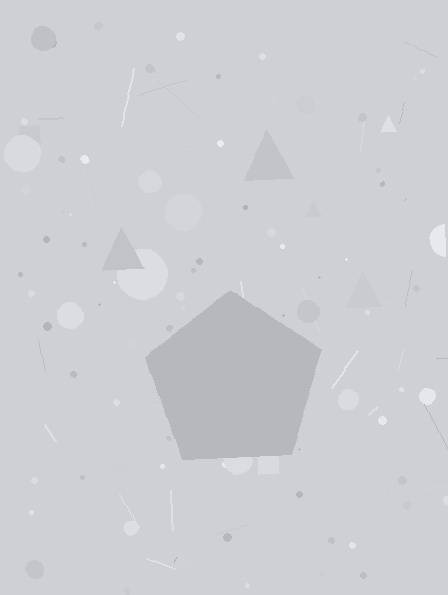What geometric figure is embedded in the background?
A pentagon is embedded in the background.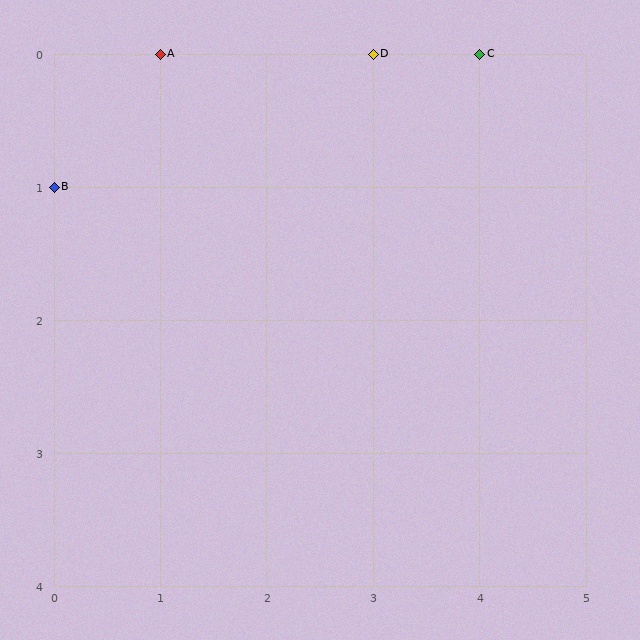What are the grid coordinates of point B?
Point B is at grid coordinates (0, 1).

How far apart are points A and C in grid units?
Points A and C are 3 columns apart.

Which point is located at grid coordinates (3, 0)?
Point D is at (3, 0).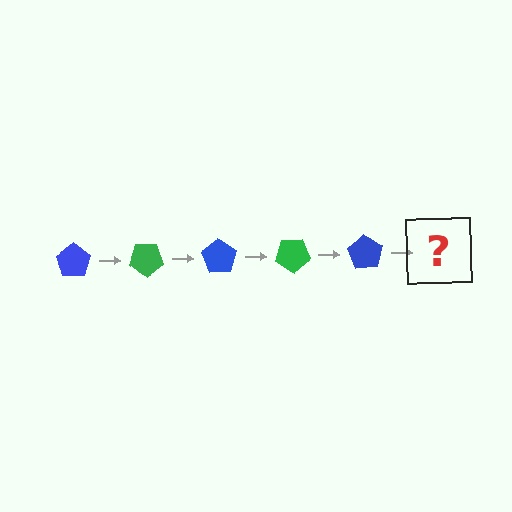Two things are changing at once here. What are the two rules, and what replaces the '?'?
The two rules are that it rotates 35 degrees each step and the color cycles through blue and green. The '?' should be a green pentagon, rotated 175 degrees from the start.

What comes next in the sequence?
The next element should be a green pentagon, rotated 175 degrees from the start.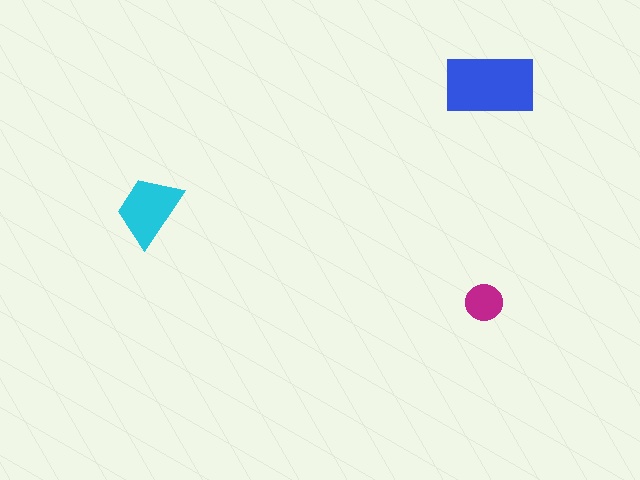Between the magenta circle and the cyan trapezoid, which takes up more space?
The cyan trapezoid.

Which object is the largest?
The blue rectangle.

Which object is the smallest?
The magenta circle.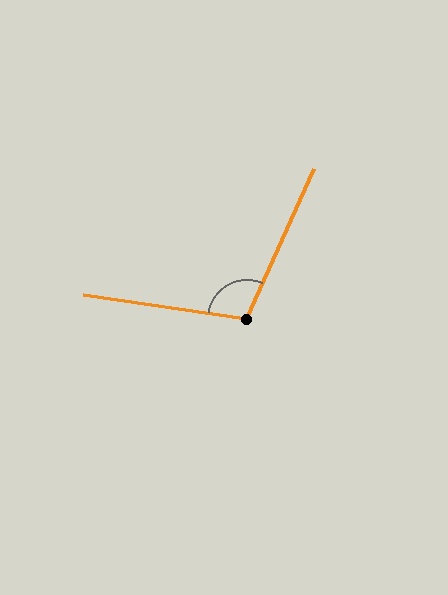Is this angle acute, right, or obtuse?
It is obtuse.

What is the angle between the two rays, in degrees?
Approximately 106 degrees.